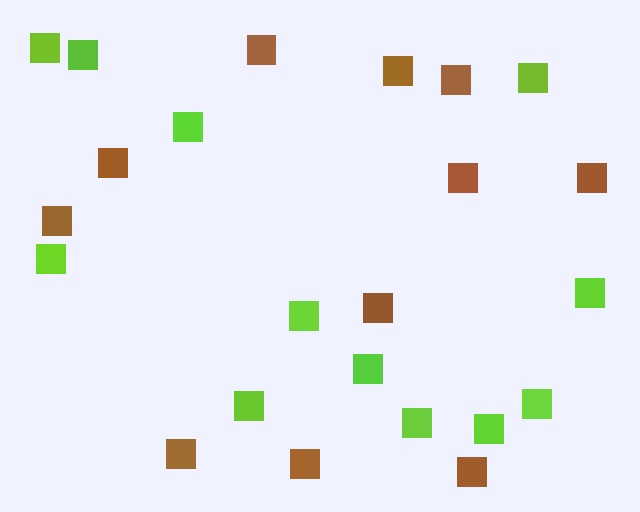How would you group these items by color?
There are 2 groups: one group of lime squares (12) and one group of brown squares (11).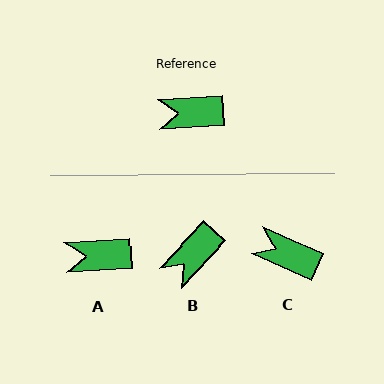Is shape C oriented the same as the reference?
No, it is off by about 27 degrees.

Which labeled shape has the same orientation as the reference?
A.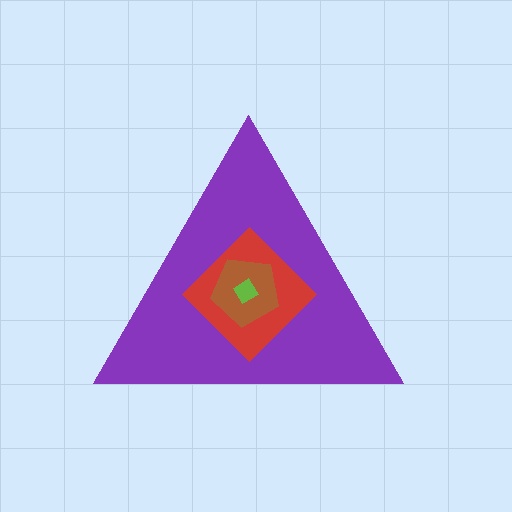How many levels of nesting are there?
4.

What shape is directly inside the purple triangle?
The red diamond.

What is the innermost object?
The lime diamond.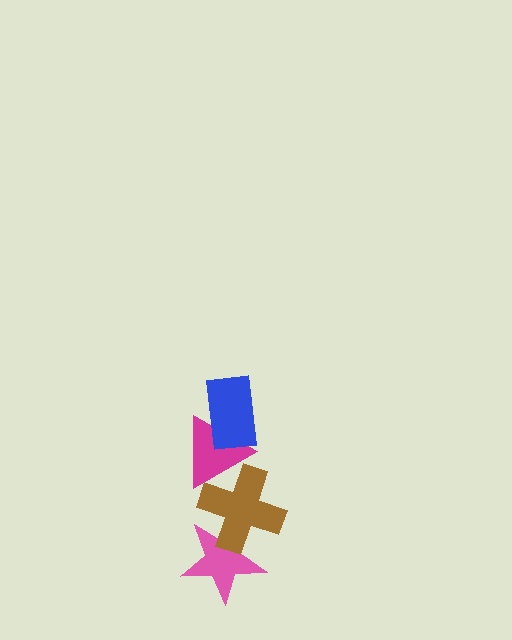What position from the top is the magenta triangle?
The magenta triangle is 2nd from the top.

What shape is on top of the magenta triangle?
The blue rectangle is on top of the magenta triangle.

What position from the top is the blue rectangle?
The blue rectangle is 1st from the top.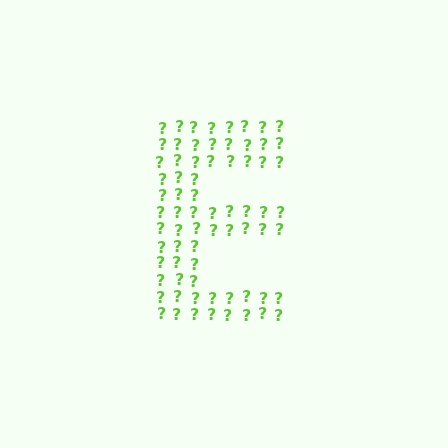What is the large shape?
The large shape is the letter E.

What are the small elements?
The small elements are question marks.